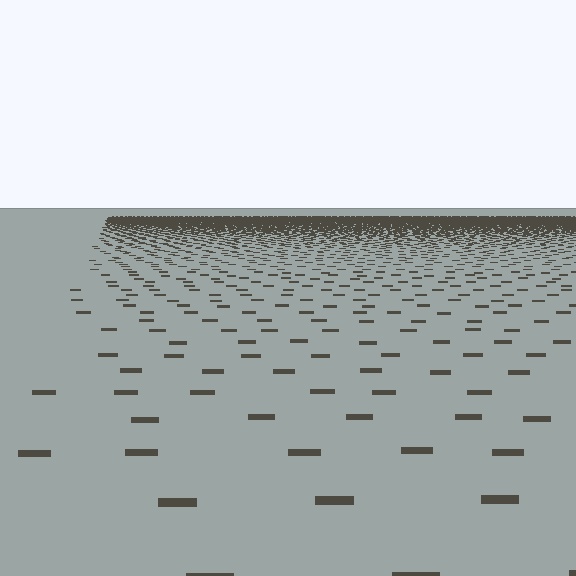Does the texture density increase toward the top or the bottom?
Density increases toward the top.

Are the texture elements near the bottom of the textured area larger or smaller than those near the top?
Larger. Near the bottom, elements are closer to the viewer and appear at a bigger on-screen size.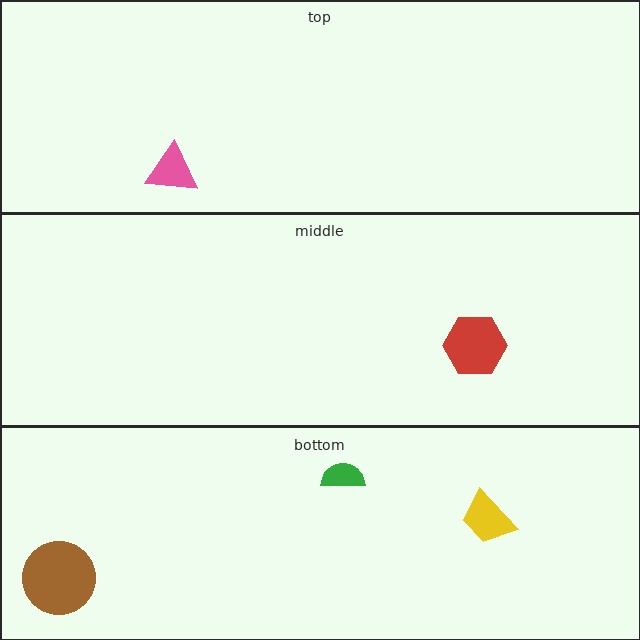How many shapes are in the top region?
1.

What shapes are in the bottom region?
The green semicircle, the yellow trapezoid, the brown circle.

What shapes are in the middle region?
The red hexagon.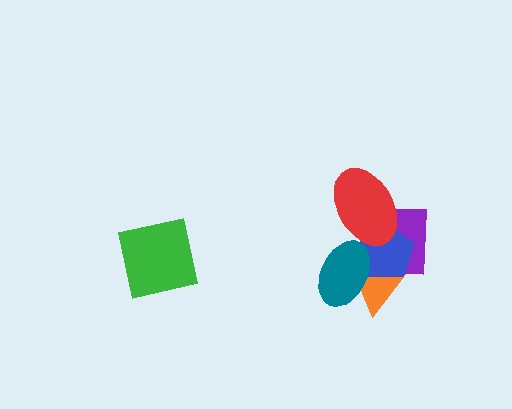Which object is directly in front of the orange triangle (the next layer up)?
The purple square is directly in front of the orange triangle.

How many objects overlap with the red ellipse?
2 objects overlap with the red ellipse.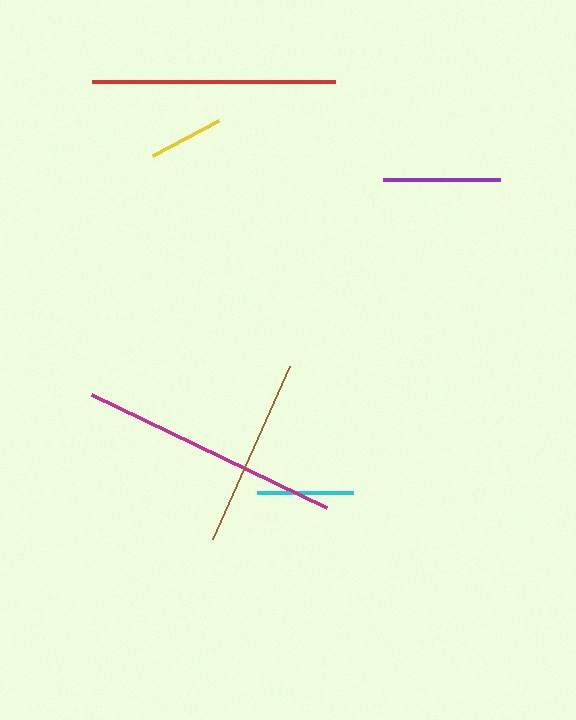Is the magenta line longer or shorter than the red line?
The magenta line is longer than the red line.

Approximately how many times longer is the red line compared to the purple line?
The red line is approximately 2.1 times the length of the purple line.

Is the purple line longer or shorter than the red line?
The red line is longer than the purple line.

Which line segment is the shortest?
The yellow line is the shortest at approximately 74 pixels.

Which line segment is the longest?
The magenta line is the longest at approximately 261 pixels.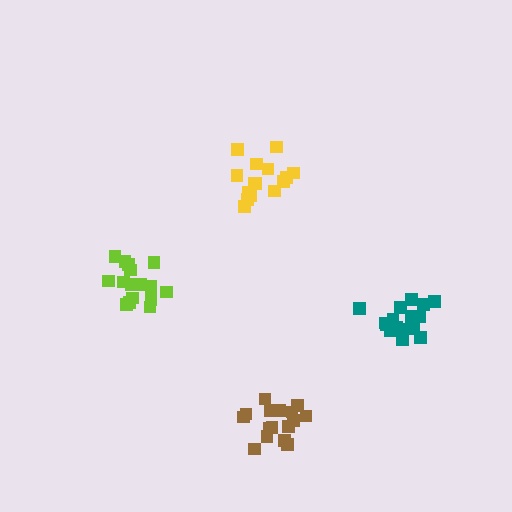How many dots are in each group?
Group 1: 17 dots, Group 2: 15 dots, Group 3: 16 dots, Group 4: 16 dots (64 total).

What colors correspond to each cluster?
The clusters are colored: teal, yellow, brown, lime.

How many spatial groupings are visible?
There are 4 spatial groupings.